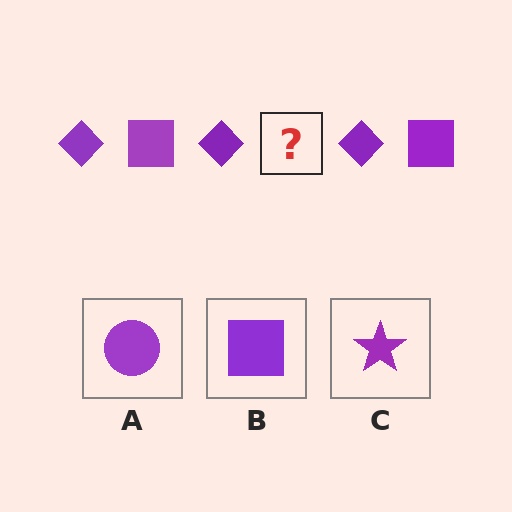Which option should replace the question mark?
Option B.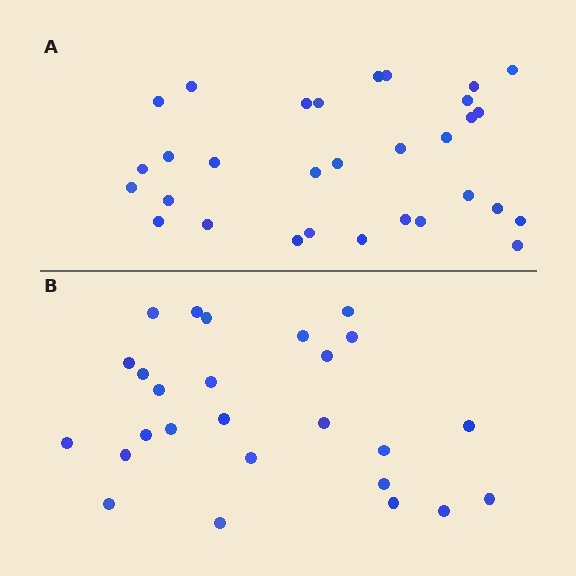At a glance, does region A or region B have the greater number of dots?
Region A (the top region) has more dots.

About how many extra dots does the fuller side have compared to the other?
Region A has about 5 more dots than region B.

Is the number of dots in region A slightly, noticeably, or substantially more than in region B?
Region A has only slightly more — the two regions are fairly close. The ratio is roughly 1.2 to 1.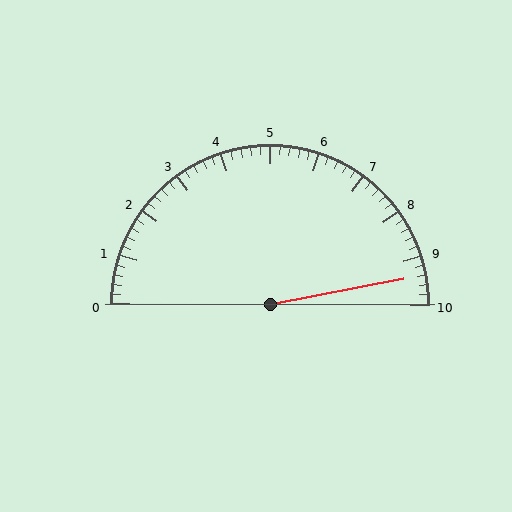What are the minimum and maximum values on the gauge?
The gauge ranges from 0 to 10.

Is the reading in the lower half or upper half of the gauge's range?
The reading is in the upper half of the range (0 to 10).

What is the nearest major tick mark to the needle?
The nearest major tick mark is 9.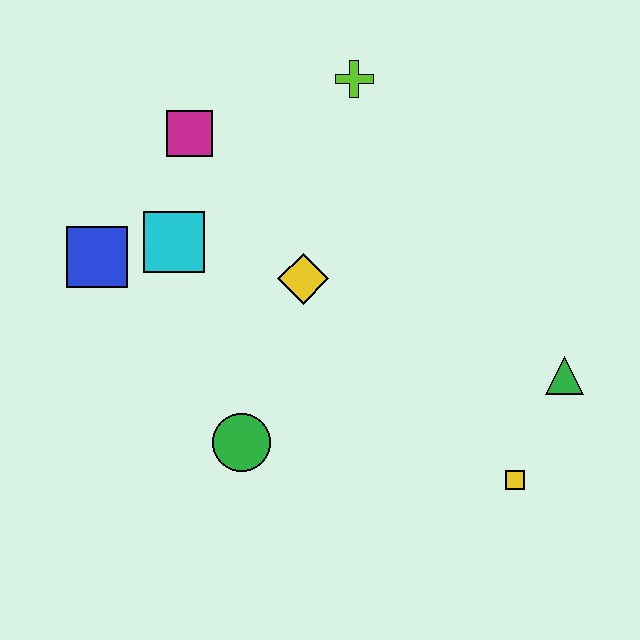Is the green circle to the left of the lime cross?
Yes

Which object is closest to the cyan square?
The blue square is closest to the cyan square.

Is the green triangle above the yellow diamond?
No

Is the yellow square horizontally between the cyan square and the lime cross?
No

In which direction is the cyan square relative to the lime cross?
The cyan square is to the left of the lime cross.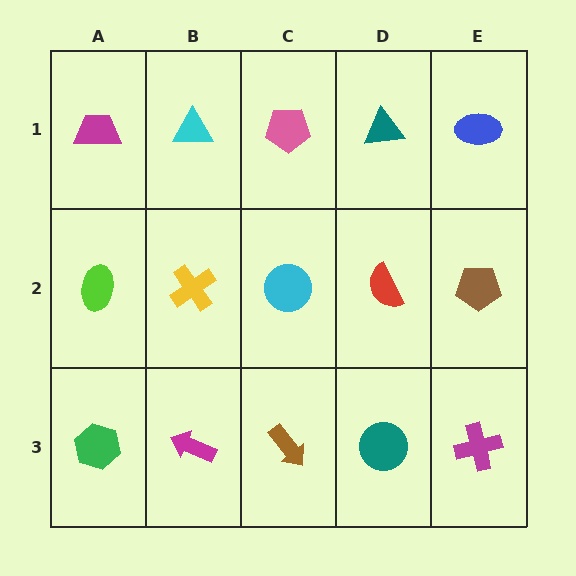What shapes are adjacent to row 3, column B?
A yellow cross (row 2, column B), a green hexagon (row 3, column A), a brown arrow (row 3, column C).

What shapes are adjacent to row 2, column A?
A magenta trapezoid (row 1, column A), a green hexagon (row 3, column A), a yellow cross (row 2, column B).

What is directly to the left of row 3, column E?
A teal circle.